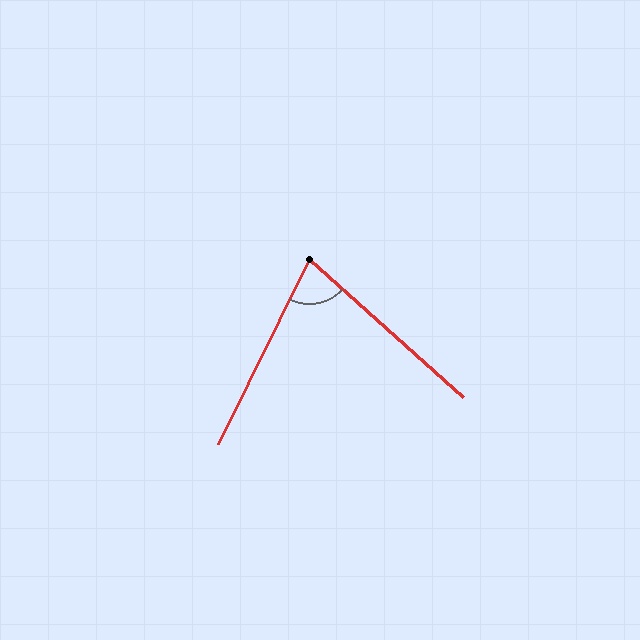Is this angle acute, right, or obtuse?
It is acute.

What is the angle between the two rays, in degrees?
Approximately 74 degrees.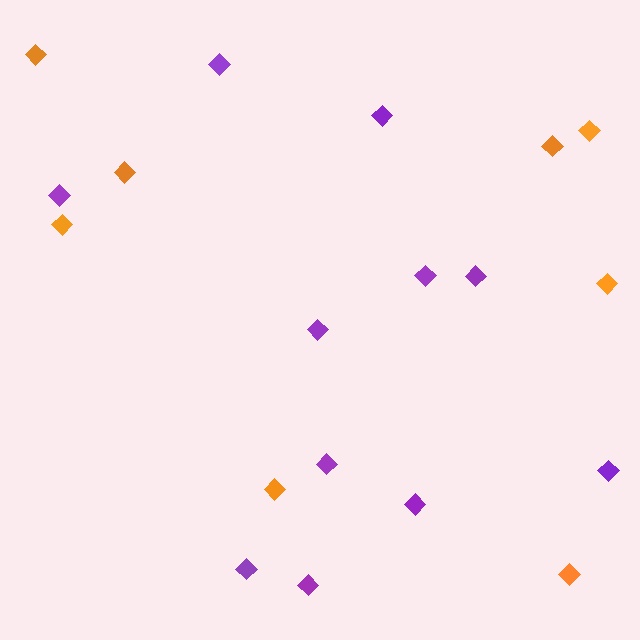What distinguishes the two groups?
There are 2 groups: one group of purple diamonds (11) and one group of orange diamonds (8).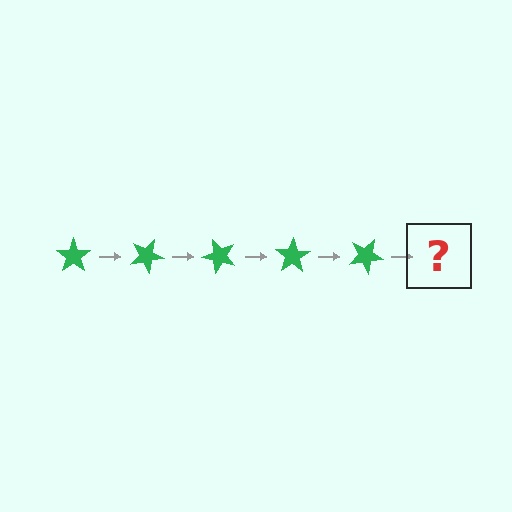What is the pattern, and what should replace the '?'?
The pattern is that the star rotates 25 degrees each step. The '?' should be a green star rotated 125 degrees.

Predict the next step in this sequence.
The next step is a green star rotated 125 degrees.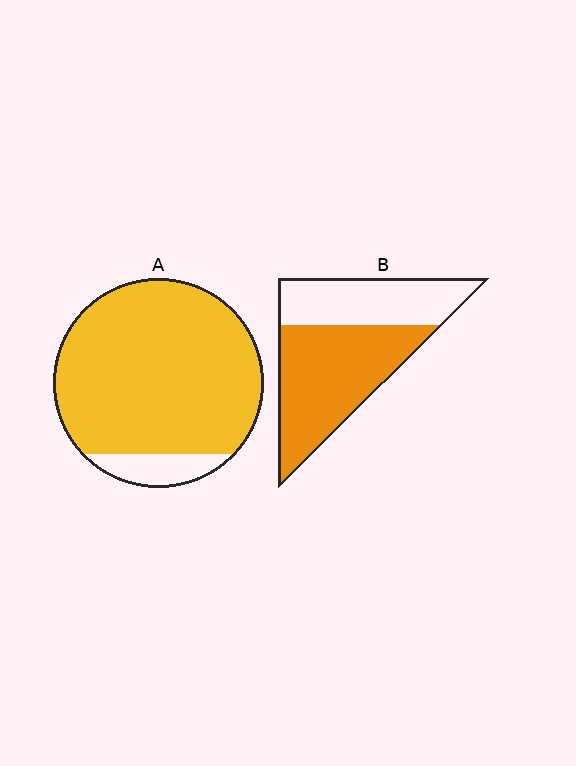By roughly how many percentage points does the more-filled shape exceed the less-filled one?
By roughly 30 percentage points (A over B).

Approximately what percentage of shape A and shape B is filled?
A is approximately 90% and B is approximately 60%.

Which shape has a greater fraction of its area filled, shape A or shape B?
Shape A.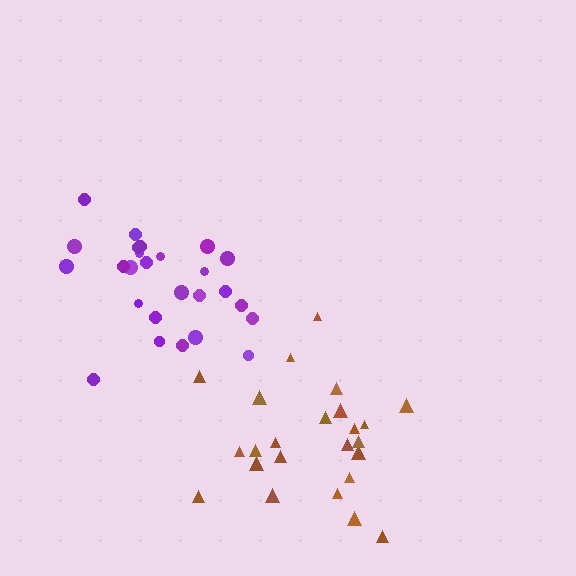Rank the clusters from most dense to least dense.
purple, brown.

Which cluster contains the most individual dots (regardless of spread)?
Purple (26).